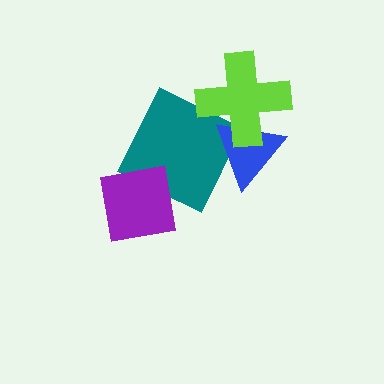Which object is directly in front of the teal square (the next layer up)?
The blue triangle is directly in front of the teal square.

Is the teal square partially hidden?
Yes, it is partially covered by another shape.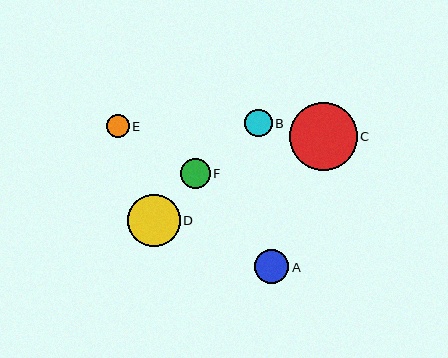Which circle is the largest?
Circle C is the largest with a size of approximately 68 pixels.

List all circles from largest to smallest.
From largest to smallest: C, D, A, F, B, E.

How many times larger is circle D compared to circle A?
Circle D is approximately 1.5 times the size of circle A.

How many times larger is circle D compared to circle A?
Circle D is approximately 1.5 times the size of circle A.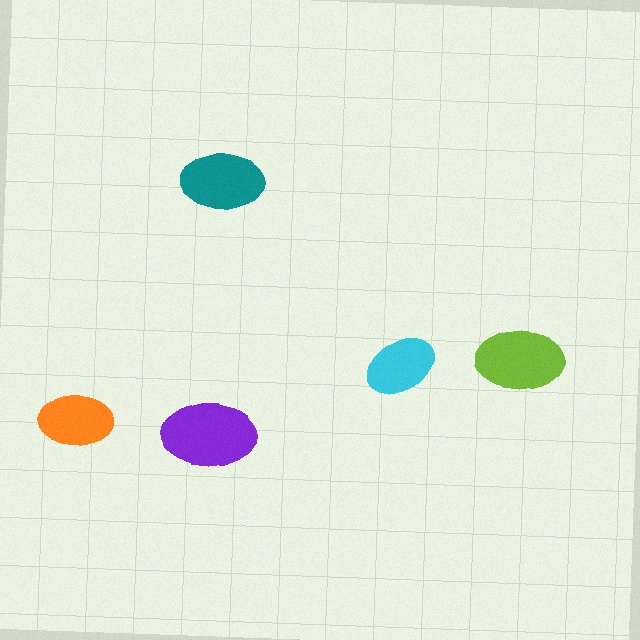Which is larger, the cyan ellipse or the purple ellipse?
The purple one.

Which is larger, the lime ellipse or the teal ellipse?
The lime one.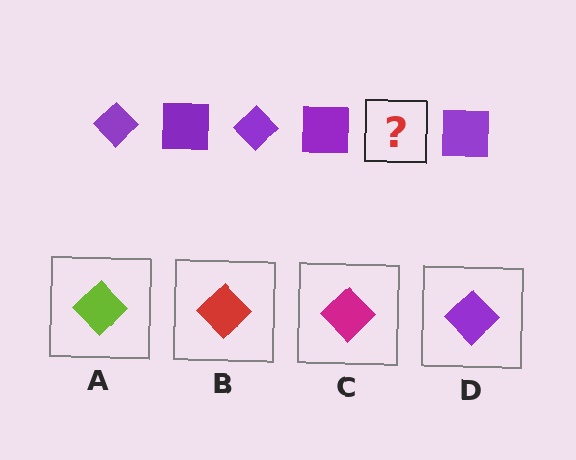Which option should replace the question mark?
Option D.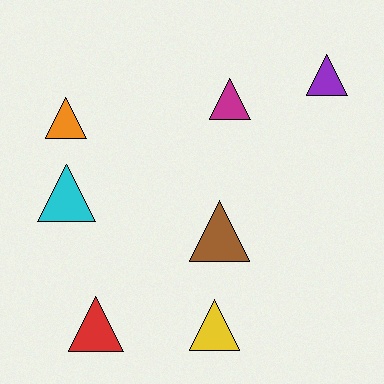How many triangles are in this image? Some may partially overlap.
There are 7 triangles.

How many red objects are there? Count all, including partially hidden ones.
There is 1 red object.